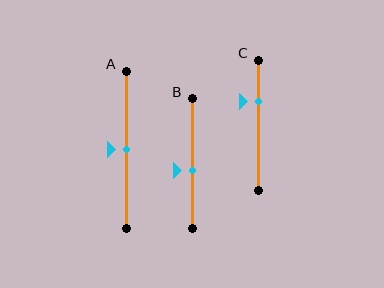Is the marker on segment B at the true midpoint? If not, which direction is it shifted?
No, the marker on segment B is shifted downward by about 6% of the segment length.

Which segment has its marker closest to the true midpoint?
Segment A has its marker closest to the true midpoint.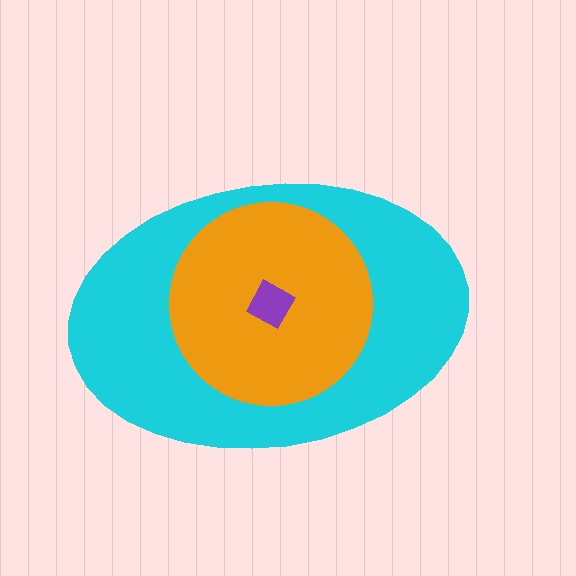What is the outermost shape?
The cyan ellipse.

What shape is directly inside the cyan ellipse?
The orange circle.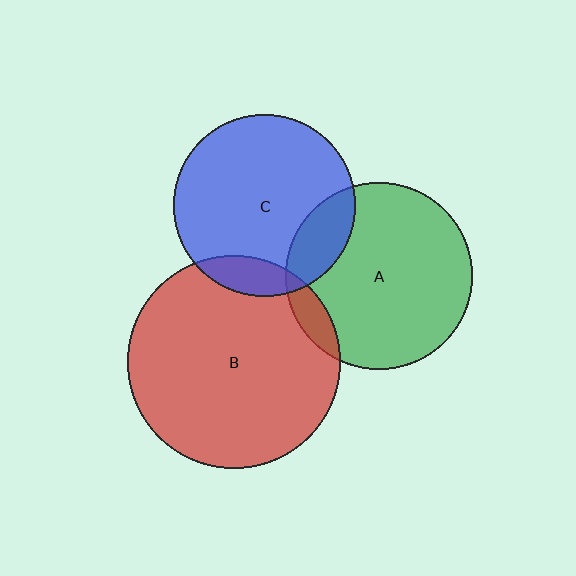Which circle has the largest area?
Circle B (red).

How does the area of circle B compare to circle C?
Approximately 1.4 times.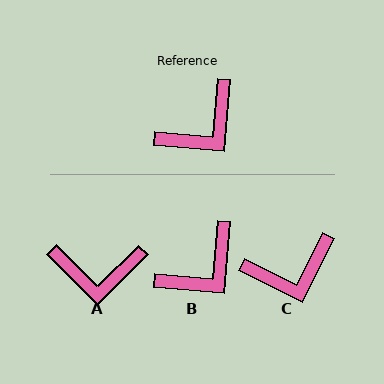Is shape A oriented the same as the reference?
No, it is off by about 40 degrees.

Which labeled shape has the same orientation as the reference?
B.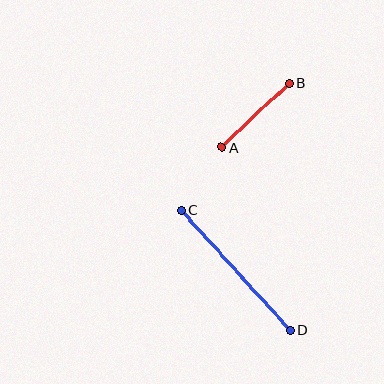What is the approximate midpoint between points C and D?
The midpoint is at approximately (236, 270) pixels.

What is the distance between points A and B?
The distance is approximately 93 pixels.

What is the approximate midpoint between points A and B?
The midpoint is at approximately (255, 115) pixels.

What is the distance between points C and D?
The distance is approximately 162 pixels.